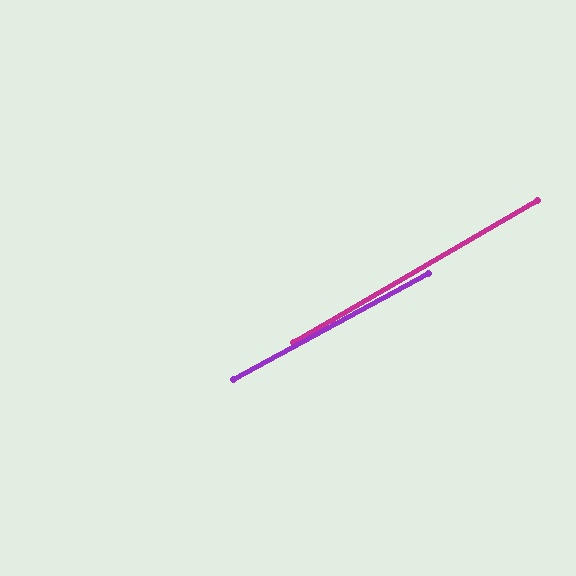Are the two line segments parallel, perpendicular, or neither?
Parallel — their directions differ by only 1.5°.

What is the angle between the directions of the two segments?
Approximately 2 degrees.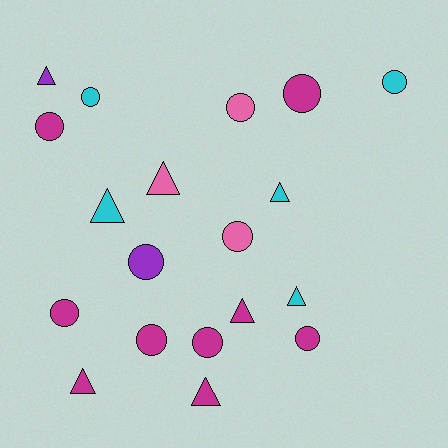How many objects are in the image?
There are 19 objects.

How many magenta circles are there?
There are 6 magenta circles.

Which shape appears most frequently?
Circle, with 11 objects.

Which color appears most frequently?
Magenta, with 9 objects.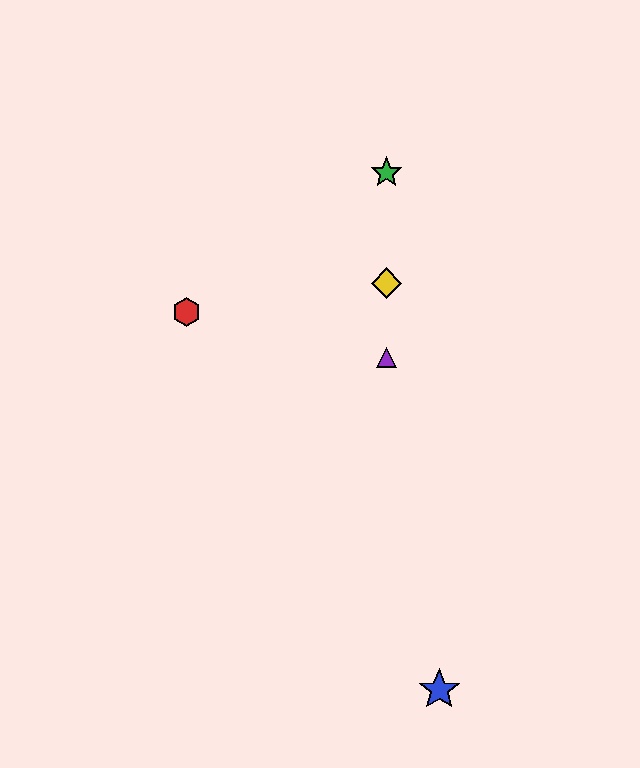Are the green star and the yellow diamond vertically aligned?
Yes, both are at x≈386.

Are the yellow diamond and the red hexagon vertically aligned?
No, the yellow diamond is at x≈386 and the red hexagon is at x≈186.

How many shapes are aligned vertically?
3 shapes (the green star, the yellow diamond, the purple triangle) are aligned vertically.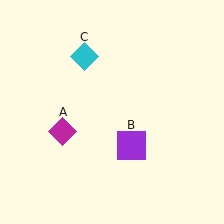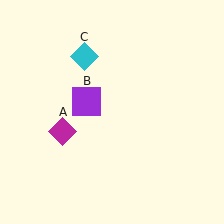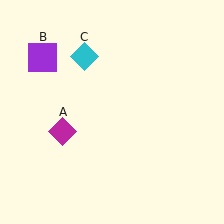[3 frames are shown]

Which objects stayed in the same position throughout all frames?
Magenta diamond (object A) and cyan diamond (object C) remained stationary.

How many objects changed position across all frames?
1 object changed position: purple square (object B).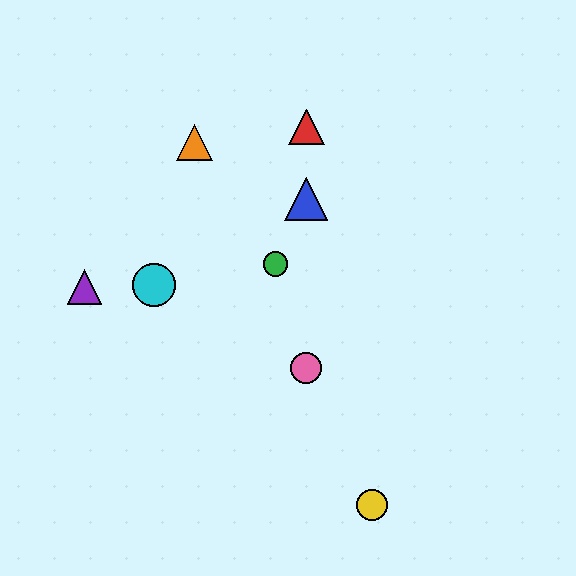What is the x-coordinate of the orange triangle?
The orange triangle is at x≈195.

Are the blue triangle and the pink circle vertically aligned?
Yes, both are at x≈306.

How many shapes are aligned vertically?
3 shapes (the red triangle, the blue triangle, the pink circle) are aligned vertically.